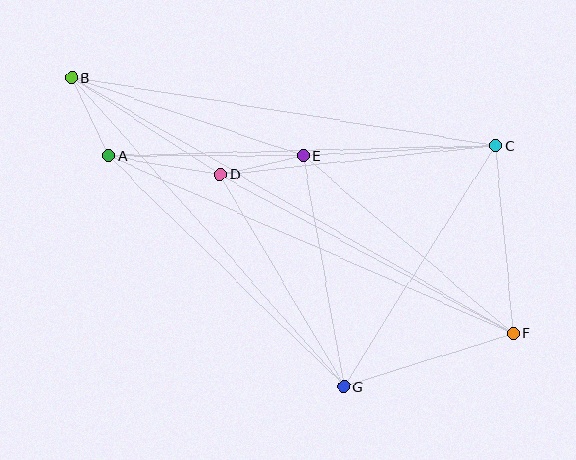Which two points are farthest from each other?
Points B and F are farthest from each other.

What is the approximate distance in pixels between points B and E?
The distance between B and E is approximately 244 pixels.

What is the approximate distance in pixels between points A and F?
The distance between A and F is approximately 442 pixels.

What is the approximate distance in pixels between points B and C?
The distance between B and C is approximately 429 pixels.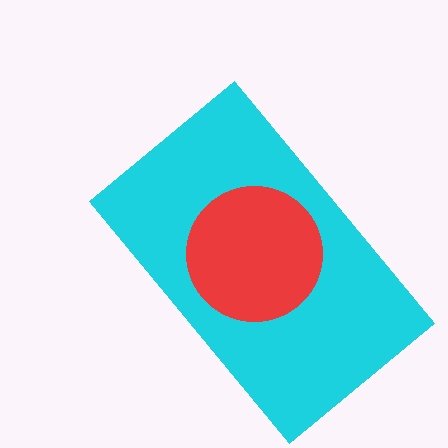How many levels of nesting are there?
2.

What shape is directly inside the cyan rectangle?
The red circle.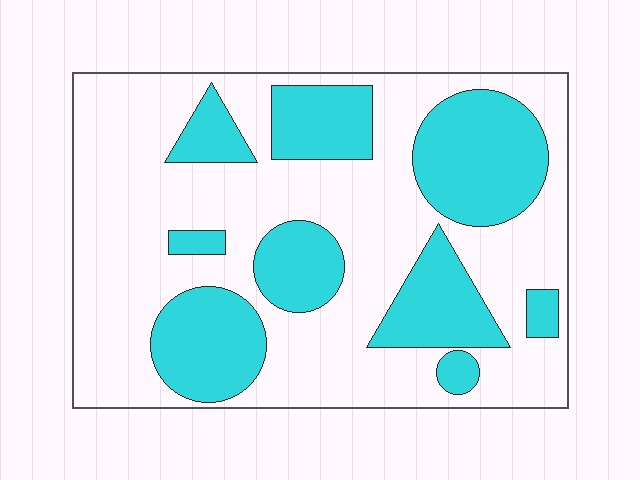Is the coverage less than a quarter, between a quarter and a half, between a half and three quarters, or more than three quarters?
Between a quarter and a half.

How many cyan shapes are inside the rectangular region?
9.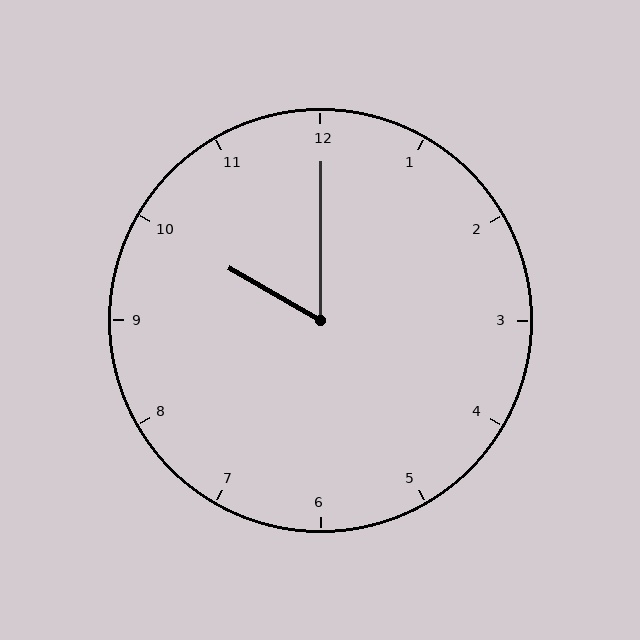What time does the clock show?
10:00.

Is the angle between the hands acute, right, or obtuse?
It is acute.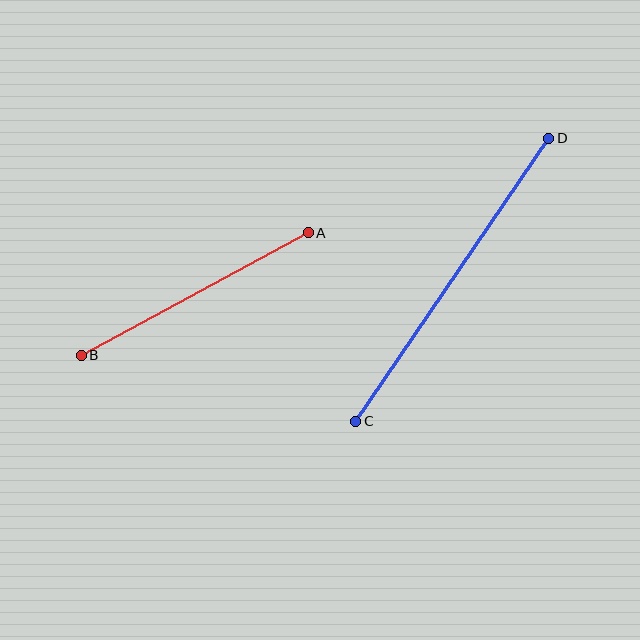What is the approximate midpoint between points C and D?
The midpoint is at approximately (452, 280) pixels.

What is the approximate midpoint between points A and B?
The midpoint is at approximately (195, 294) pixels.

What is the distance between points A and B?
The distance is approximately 258 pixels.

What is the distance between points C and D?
The distance is approximately 342 pixels.